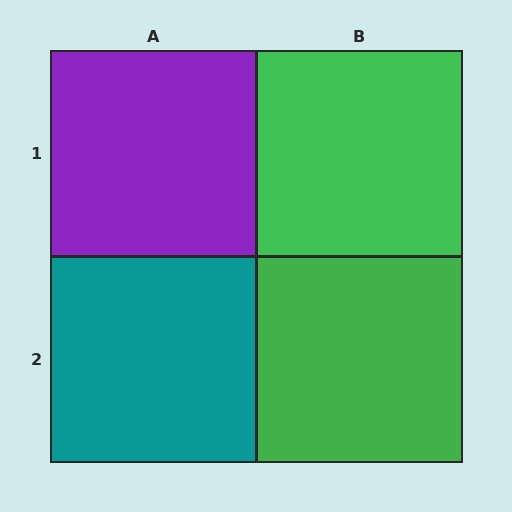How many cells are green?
2 cells are green.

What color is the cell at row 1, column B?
Green.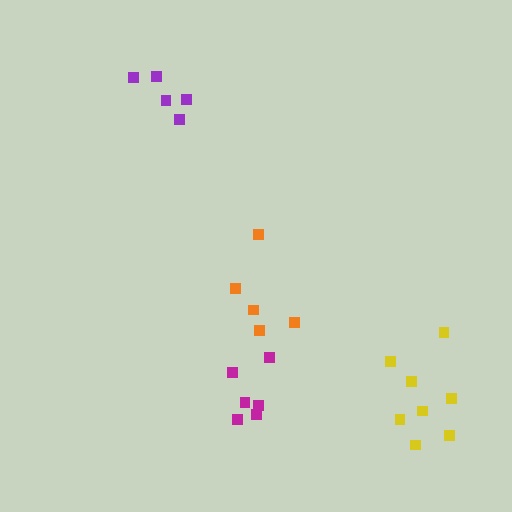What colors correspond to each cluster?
The clusters are colored: purple, orange, yellow, magenta.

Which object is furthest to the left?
The purple cluster is leftmost.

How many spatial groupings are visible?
There are 4 spatial groupings.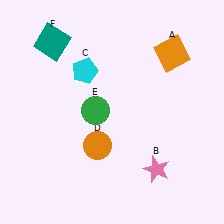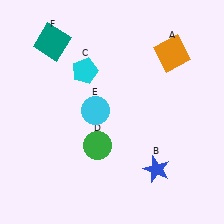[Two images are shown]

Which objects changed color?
B changed from pink to blue. D changed from orange to green. E changed from green to cyan.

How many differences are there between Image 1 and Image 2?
There are 3 differences between the two images.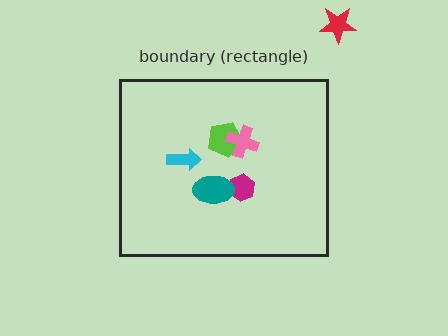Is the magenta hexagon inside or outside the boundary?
Inside.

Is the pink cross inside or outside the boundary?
Inside.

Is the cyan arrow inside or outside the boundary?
Inside.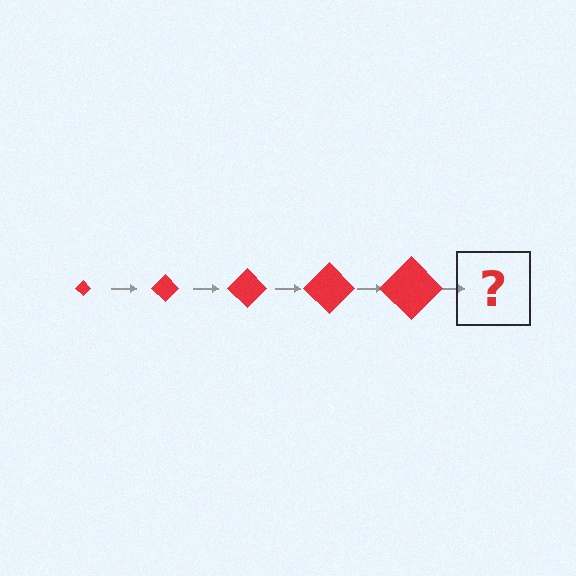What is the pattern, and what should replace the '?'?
The pattern is that the diamond gets progressively larger each step. The '?' should be a red diamond, larger than the previous one.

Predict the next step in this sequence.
The next step is a red diamond, larger than the previous one.